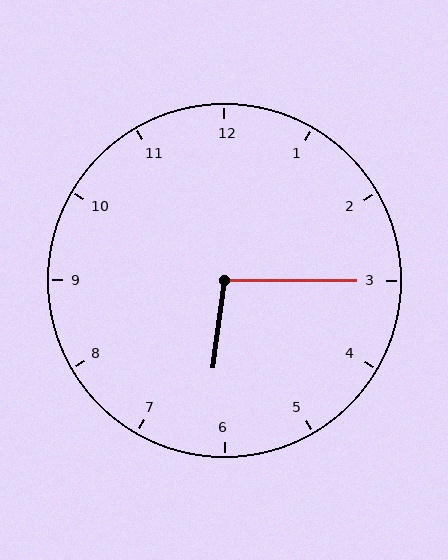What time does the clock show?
6:15.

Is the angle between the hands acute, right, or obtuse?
It is obtuse.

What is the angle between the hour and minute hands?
Approximately 98 degrees.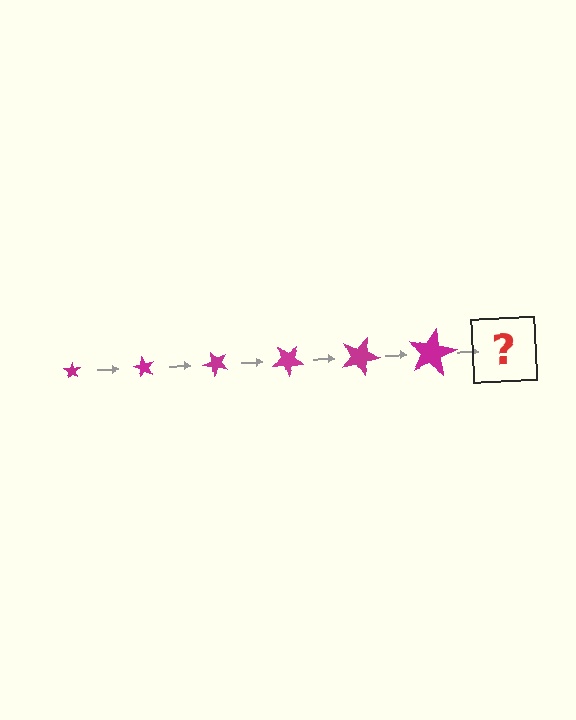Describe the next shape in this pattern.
It should be a star, larger than the previous one and rotated 360 degrees from the start.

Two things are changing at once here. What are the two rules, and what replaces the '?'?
The two rules are that the star grows larger each step and it rotates 60 degrees each step. The '?' should be a star, larger than the previous one and rotated 360 degrees from the start.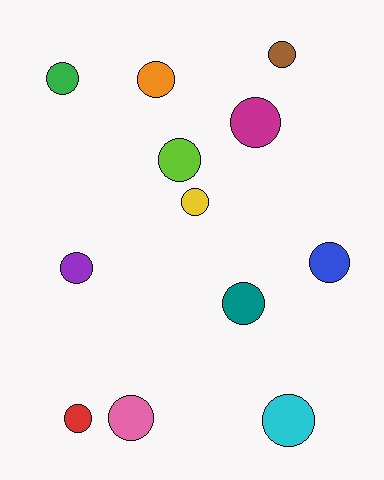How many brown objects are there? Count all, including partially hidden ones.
There is 1 brown object.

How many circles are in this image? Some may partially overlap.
There are 12 circles.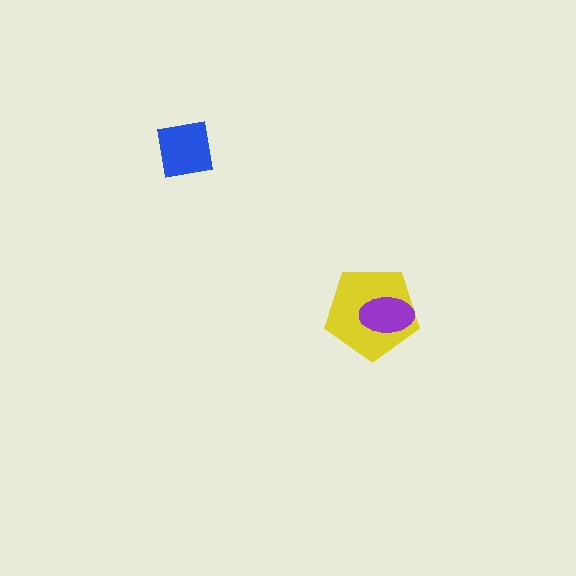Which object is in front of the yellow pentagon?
The purple ellipse is in front of the yellow pentagon.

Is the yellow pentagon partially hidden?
Yes, it is partially covered by another shape.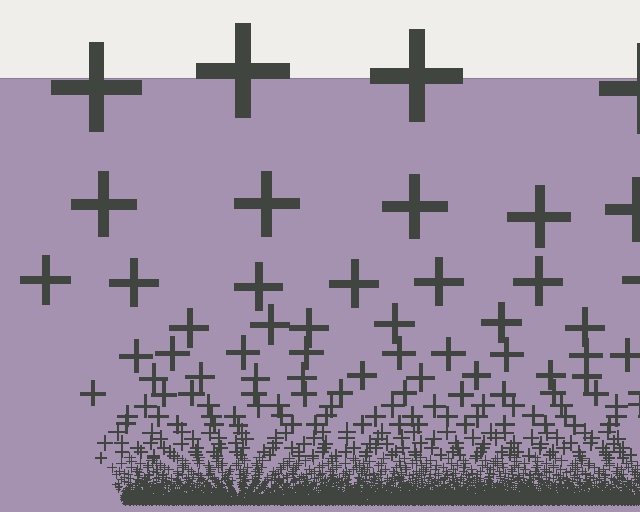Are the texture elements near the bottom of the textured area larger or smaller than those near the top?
Smaller. The gradient is inverted — elements near the bottom are smaller and denser.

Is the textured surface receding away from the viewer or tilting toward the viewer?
The surface appears to tilt toward the viewer. Texture elements get larger and sparser toward the top.